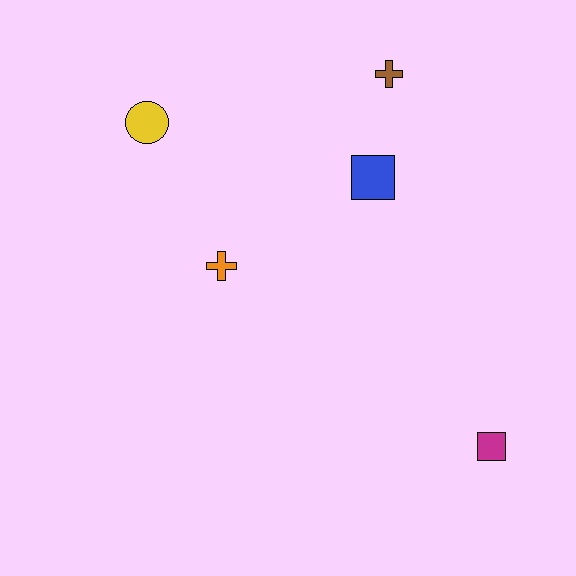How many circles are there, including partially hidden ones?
There is 1 circle.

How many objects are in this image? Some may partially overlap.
There are 5 objects.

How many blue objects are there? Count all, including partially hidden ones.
There is 1 blue object.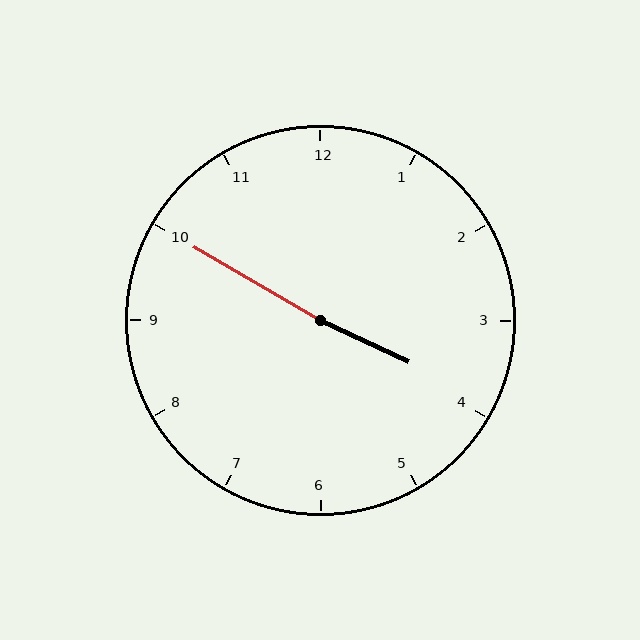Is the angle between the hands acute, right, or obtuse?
It is obtuse.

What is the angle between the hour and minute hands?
Approximately 175 degrees.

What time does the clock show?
3:50.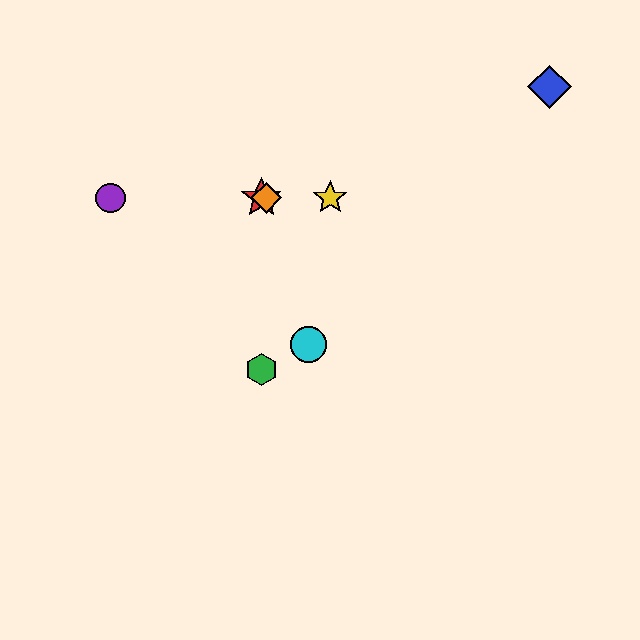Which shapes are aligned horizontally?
The red star, the yellow star, the purple circle, the orange diamond are aligned horizontally.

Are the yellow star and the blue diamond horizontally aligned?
No, the yellow star is at y≈198 and the blue diamond is at y≈87.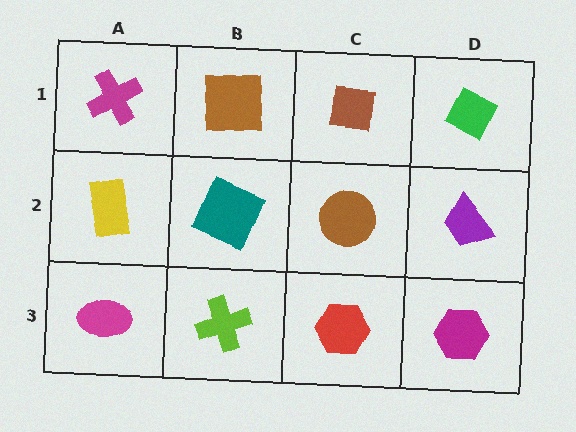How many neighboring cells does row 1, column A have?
2.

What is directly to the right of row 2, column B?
A brown circle.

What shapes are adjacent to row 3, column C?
A brown circle (row 2, column C), a lime cross (row 3, column B), a magenta hexagon (row 3, column D).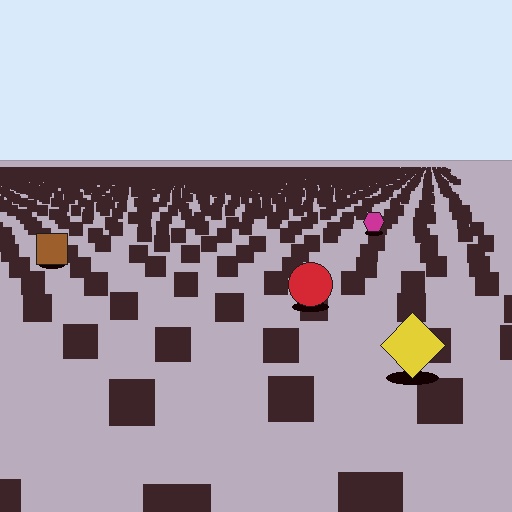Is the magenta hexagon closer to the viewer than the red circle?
No. The red circle is closer — you can tell from the texture gradient: the ground texture is coarser near it.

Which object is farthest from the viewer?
The magenta hexagon is farthest from the viewer. It appears smaller and the ground texture around it is denser.